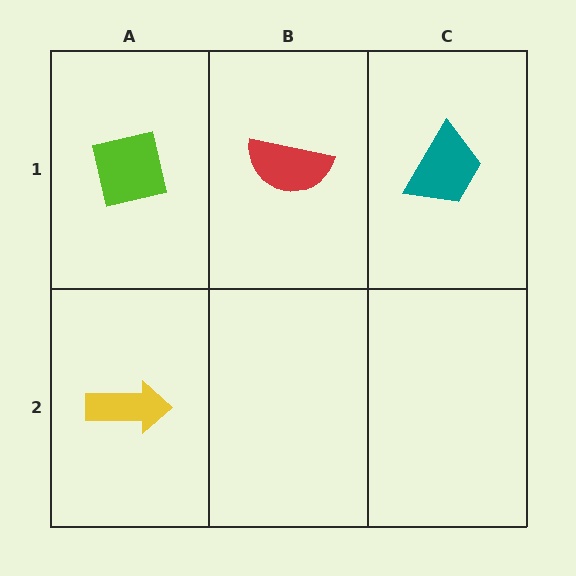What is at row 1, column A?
A lime square.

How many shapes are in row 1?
3 shapes.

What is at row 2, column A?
A yellow arrow.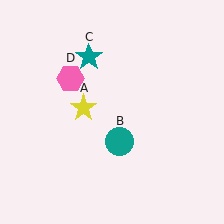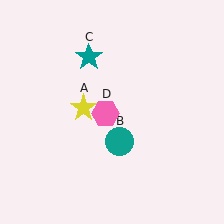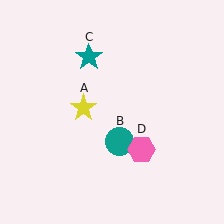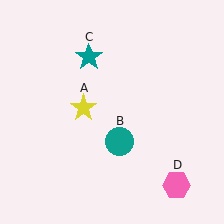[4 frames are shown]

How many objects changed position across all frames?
1 object changed position: pink hexagon (object D).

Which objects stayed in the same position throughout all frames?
Yellow star (object A) and teal circle (object B) and teal star (object C) remained stationary.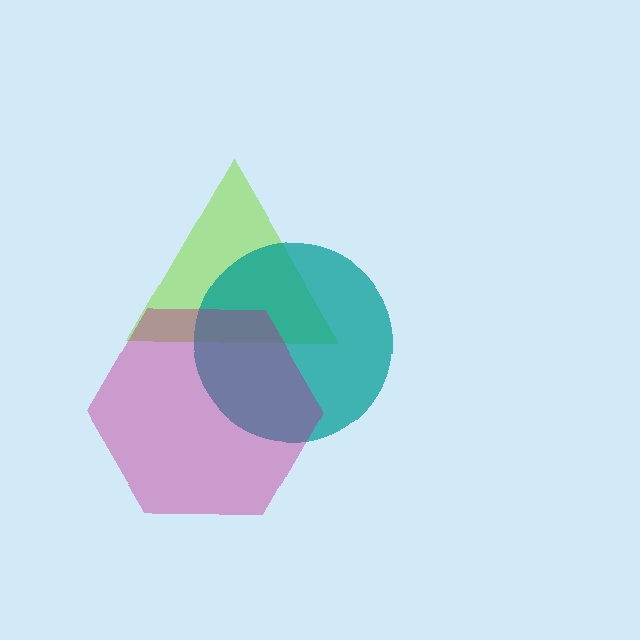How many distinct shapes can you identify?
There are 3 distinct shapes: a lime triangle, a teal circle, a magenta hexagon.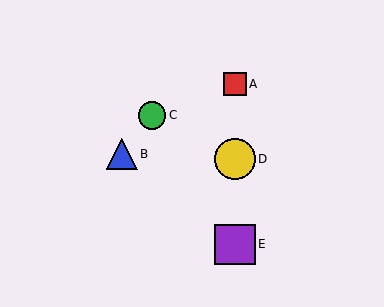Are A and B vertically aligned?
No, A is at x≈235 and B is at x≈122.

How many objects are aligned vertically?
3 objects (A, D, E) are aligned vertically.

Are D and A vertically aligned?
Yes, both are at x≈235.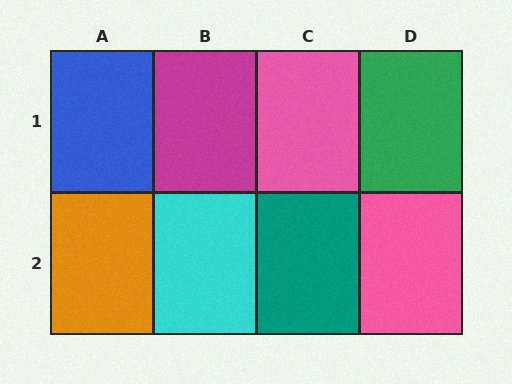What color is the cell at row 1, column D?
Green.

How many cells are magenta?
1 cell is magenta.